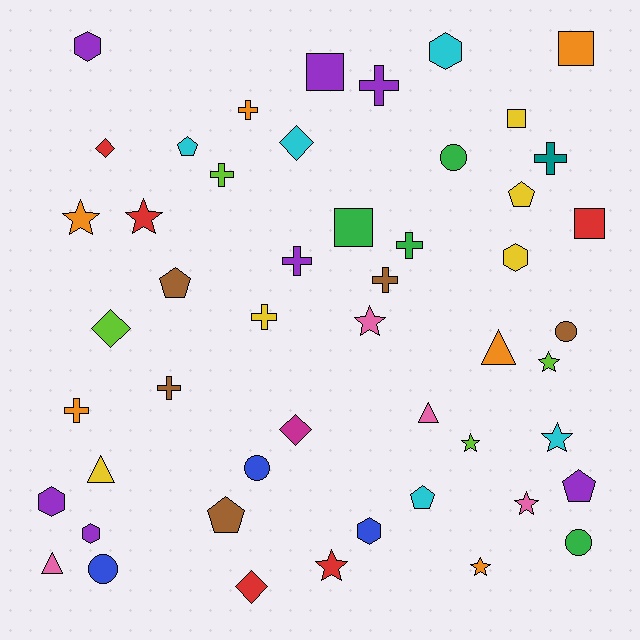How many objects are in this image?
There are 50 objects.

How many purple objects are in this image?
There are 7 purple objects.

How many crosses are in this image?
There are 10 crosses.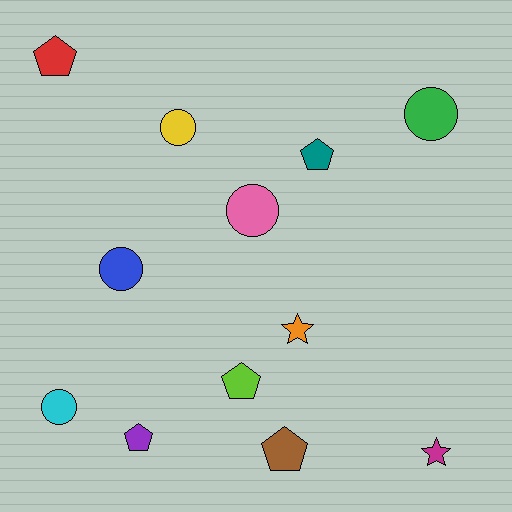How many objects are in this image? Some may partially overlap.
There are 12 objects.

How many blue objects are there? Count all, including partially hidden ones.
There is 1 blue object.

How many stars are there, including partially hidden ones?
There are 2 stars.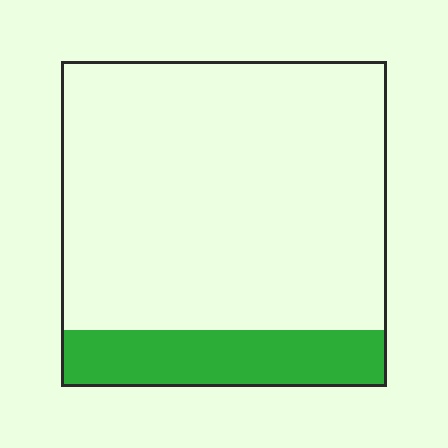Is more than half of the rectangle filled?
No.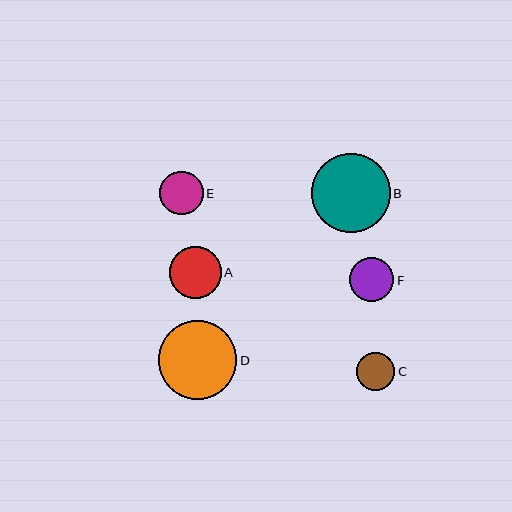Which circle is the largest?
Circle B is the largest with a size of approximately 79 pixels.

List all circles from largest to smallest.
From largest to smallest: B, D, A, F, E, C.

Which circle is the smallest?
Circle C is the smallest with a size of approximately 38 pixels.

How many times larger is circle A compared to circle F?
Circle A is approximately 1.2 times the size of circle F.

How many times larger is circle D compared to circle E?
Circle D is approximately 1.8 times the size of circle E.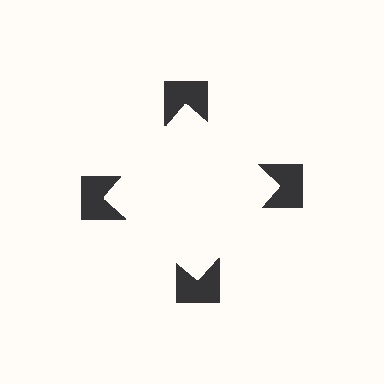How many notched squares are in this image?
There are 4 — one at each vertex of the illusory square.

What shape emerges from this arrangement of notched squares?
An illusory square — its edges are inferred from the aligned wedge cuts in the notched squares, not physically drawn.